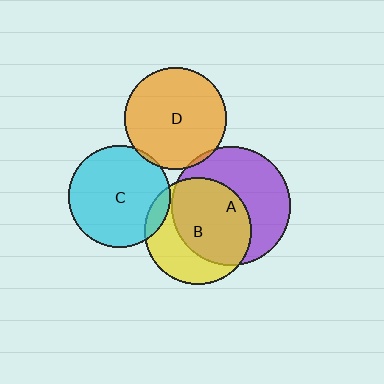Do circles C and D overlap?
Yes.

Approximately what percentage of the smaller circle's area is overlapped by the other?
Approximately 5%.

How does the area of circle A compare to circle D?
Approximately 1.4 times.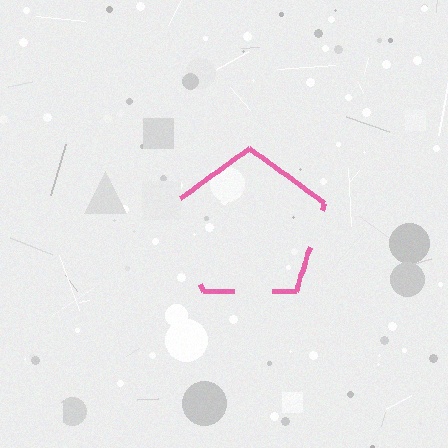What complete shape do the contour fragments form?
The contour fragments form a pentagon.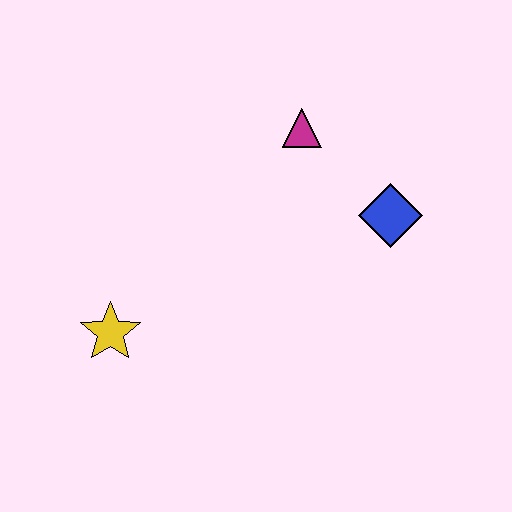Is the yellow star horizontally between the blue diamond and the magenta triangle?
No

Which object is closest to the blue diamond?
The magenta triangle is closest to the blue diamond.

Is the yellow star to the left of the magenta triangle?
Yes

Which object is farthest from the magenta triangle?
The yellow star is farthest from the magenta triangle.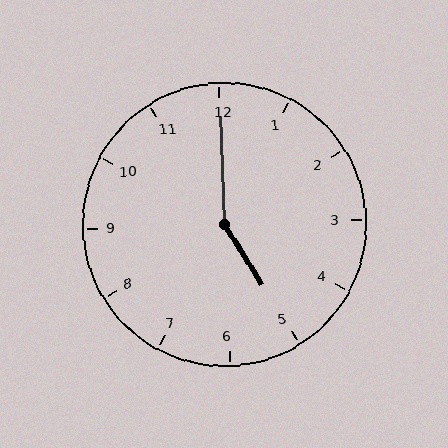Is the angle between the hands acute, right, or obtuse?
It is obtuse.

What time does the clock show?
5:00.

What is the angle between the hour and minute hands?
Approximately 150 degrees.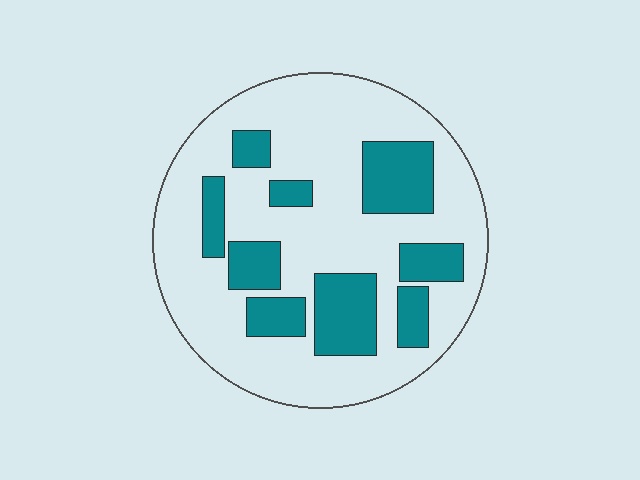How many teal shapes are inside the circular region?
9.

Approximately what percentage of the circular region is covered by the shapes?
Approximately 30%.